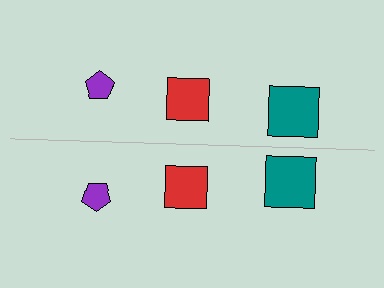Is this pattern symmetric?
Yes, this pattern has bilateral (reflection) symmetry.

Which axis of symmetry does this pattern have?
The pattern has a horizontal axis of symmetry running through the center of the image.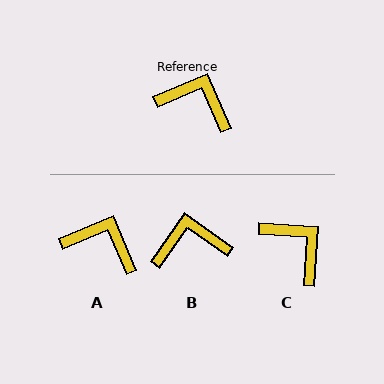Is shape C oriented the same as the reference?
No, it is off by about 27 degrees.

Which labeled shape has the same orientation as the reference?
A.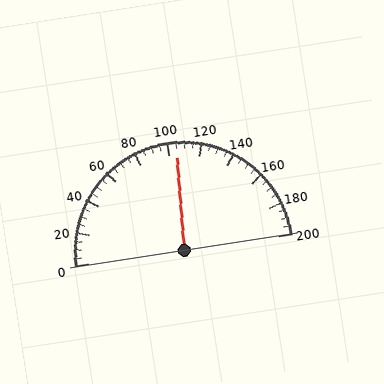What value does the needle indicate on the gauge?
The needle indicates approximately 105.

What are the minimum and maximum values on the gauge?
The gauge ranges from 0 to 200.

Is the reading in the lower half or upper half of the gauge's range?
The reading is in the upper half of the range (0 to 200).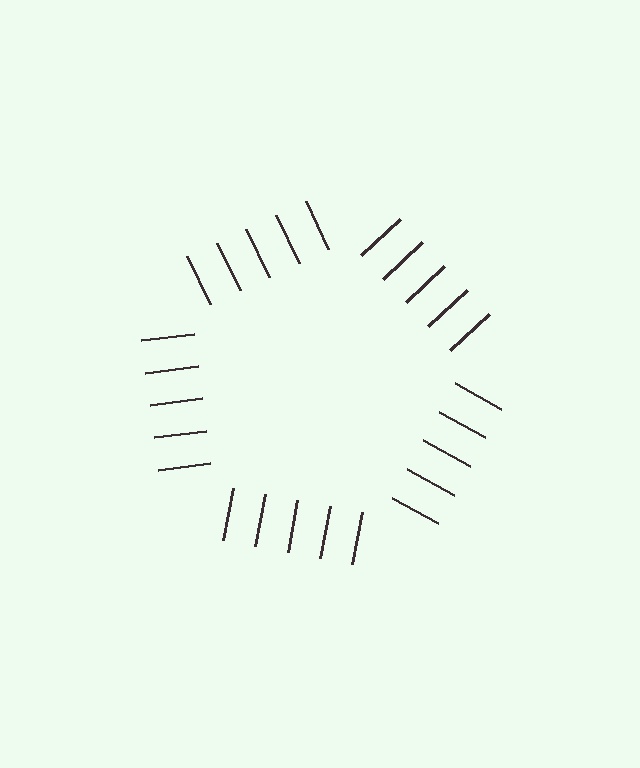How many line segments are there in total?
25 — 5 along each of the 5 edges.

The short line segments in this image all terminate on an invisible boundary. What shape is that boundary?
An illusory pentagon — the line segments terminate on its edges but no continuous stroke is drawn.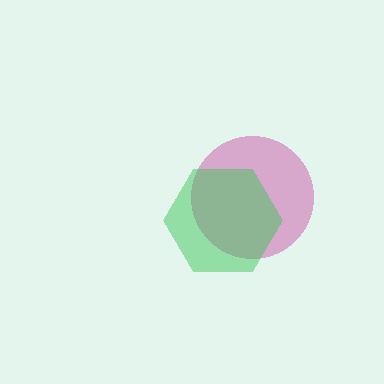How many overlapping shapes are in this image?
There are 2 overlapping shapes in the image.